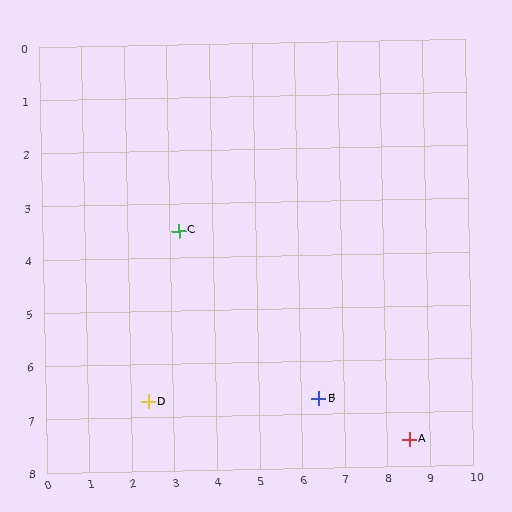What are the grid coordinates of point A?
Point A is at approximately (8.5, 7.5).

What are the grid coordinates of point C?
Point C is at approximately (3.2, 3.5).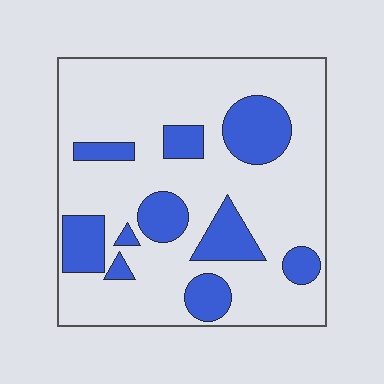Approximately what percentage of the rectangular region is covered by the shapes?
Approximately 25%.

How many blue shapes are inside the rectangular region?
10.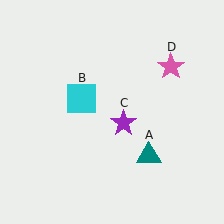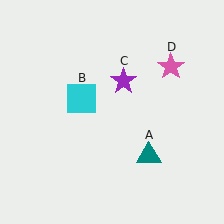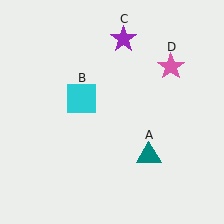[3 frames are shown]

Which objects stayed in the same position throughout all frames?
Teal triangle (object A) and cyan square (object B) and pink star (object D) remained stationary.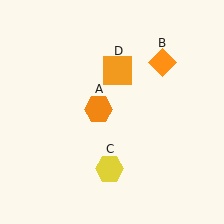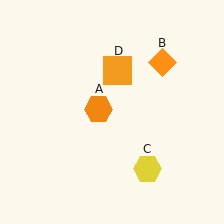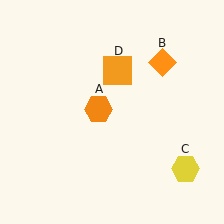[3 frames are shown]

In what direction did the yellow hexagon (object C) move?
The yellow hexagon (object C) moved right.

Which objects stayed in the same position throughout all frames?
Orange hexagon (object A) and orange diamond (object B) and orange square (object D) remained stationary.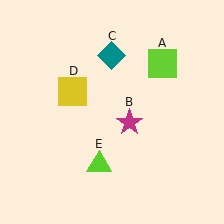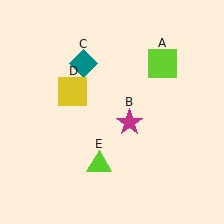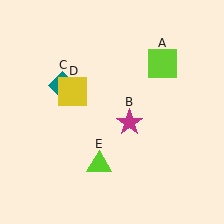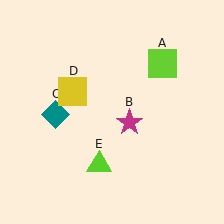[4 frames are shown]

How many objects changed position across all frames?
1 object changed position: teal diamond (object C).